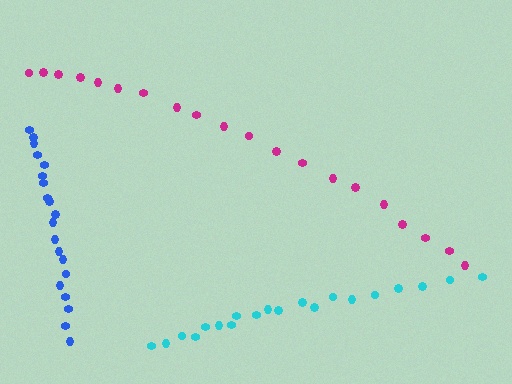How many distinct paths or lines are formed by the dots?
There are 3 distinct paths.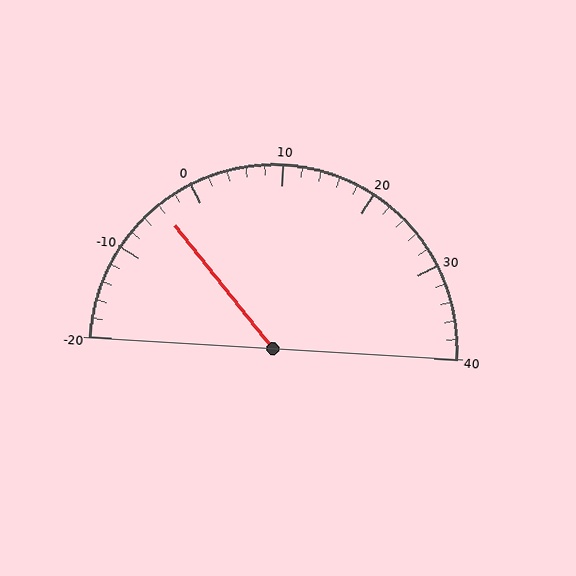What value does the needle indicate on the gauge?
The needle indicates approximately -4.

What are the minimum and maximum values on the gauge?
The gauge ranges from -20 to 40.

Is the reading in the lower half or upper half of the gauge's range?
The reading is in the lower half of the range (-20 to 40).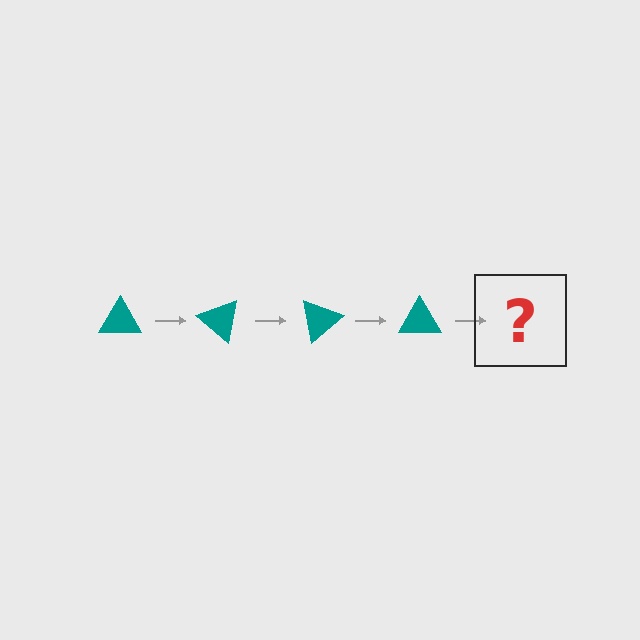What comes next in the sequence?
The next element should be a teal triangle rotated 160 degrees.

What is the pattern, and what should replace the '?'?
The pattern is that the triangle rotates 40 degrees each step. The '?' should be a teal triangle rotated 160 degrees.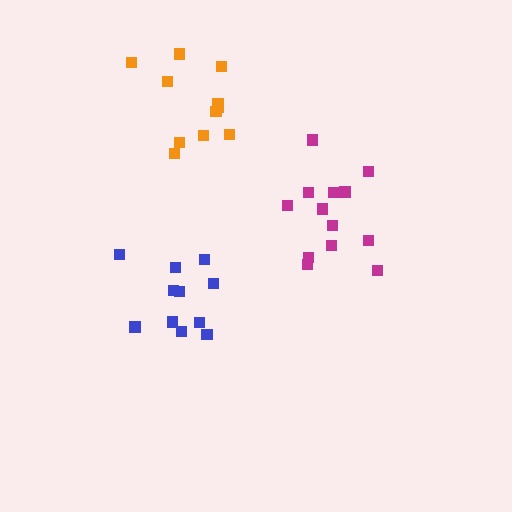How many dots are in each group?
Group 1: 11 dots, Group 2: 13 dots, Group 3: 11 dots (35 total).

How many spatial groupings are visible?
There are 3 spatial groupings.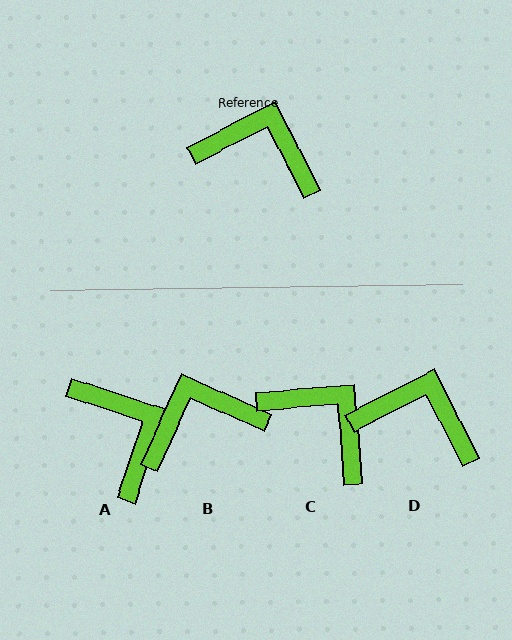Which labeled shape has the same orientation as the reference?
D.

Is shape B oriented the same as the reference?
No, it is off by about 39 degrees.